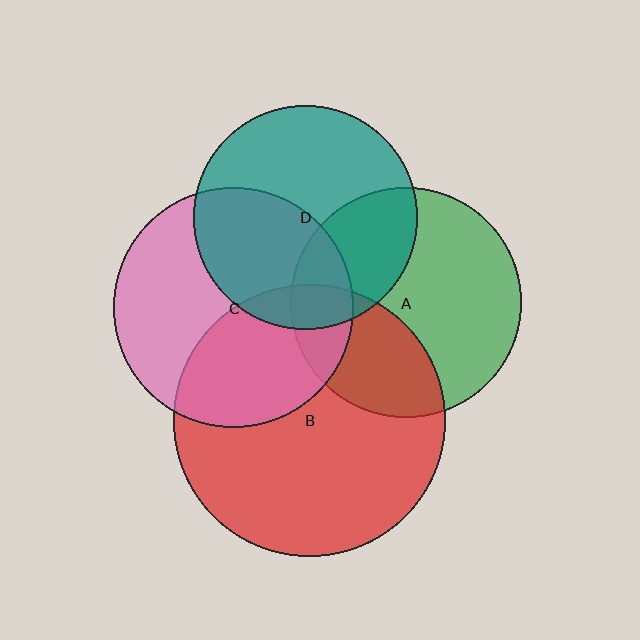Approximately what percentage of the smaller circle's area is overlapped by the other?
Approximately 10%.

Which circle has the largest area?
Circle B (red).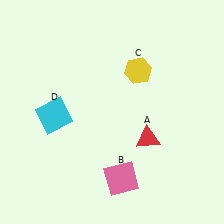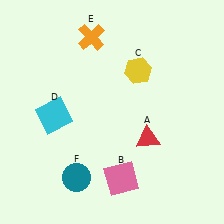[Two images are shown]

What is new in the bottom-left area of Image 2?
A teal circle (F) was added in the bottom-left area of Image 2.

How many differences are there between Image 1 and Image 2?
There are 2 differences between the two images.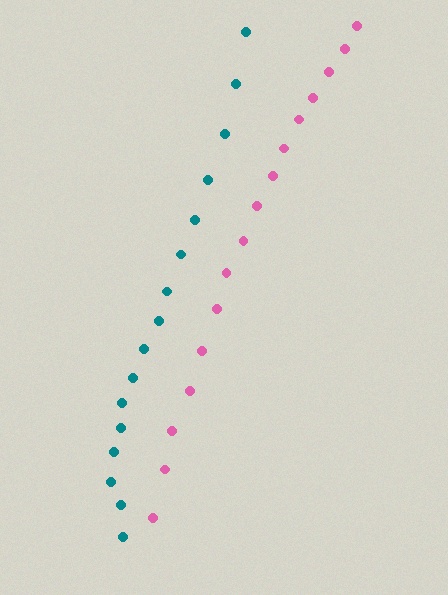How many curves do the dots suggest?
There are 2 distinct paths.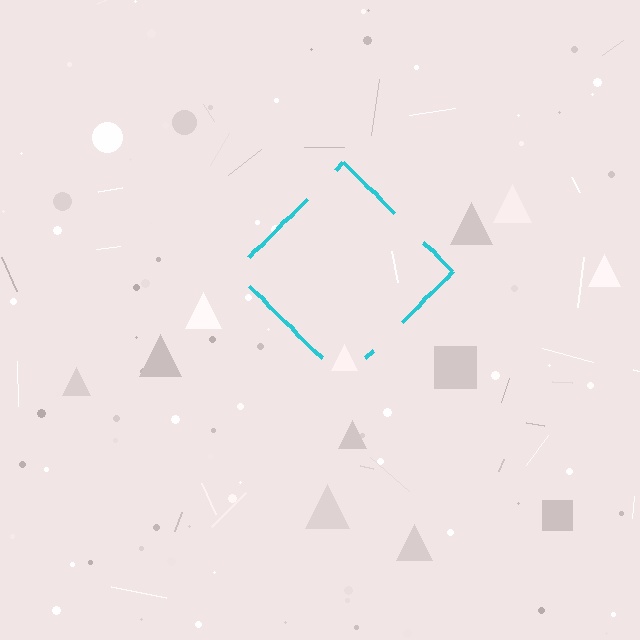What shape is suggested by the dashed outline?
The dashed outline suggests a diamond.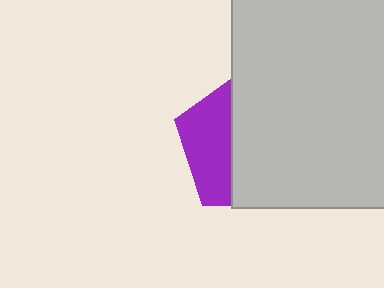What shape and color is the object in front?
The object in front is a light gray square.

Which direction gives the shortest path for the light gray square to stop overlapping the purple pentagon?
Moving right gives the shortest separation.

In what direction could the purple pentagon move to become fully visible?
The purple pentagon could move left. That would shift it out from behind the light gray square entirely.